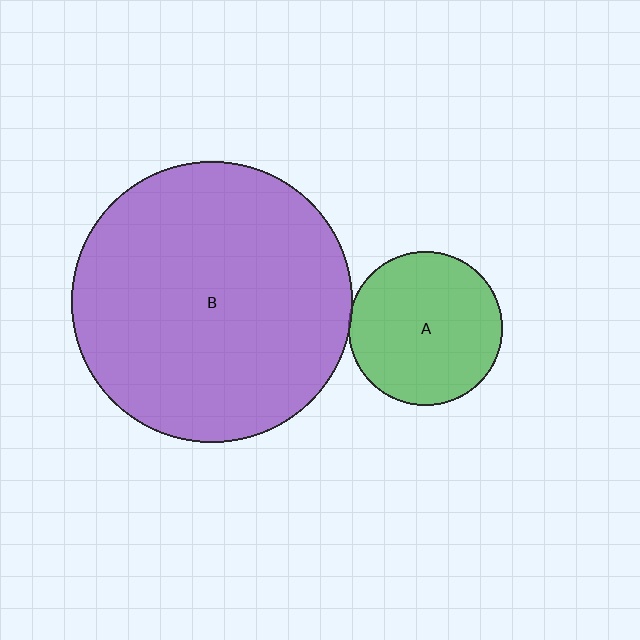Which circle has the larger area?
Circle B (purple).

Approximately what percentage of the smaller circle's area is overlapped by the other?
Approximately 5%.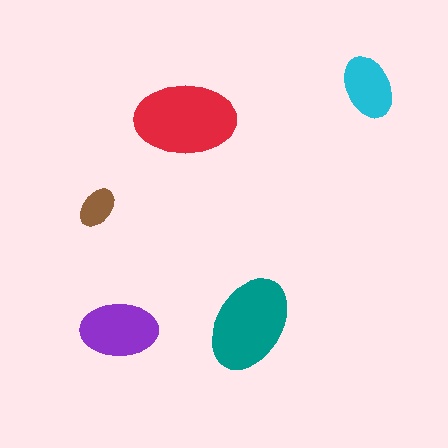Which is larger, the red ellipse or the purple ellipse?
The red one.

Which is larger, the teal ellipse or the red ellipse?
The red one.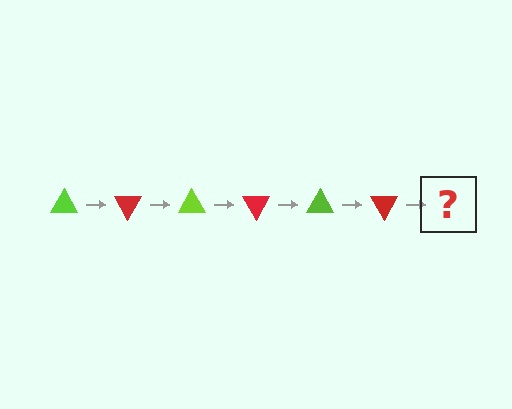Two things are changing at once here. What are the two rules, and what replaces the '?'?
The two rules are that it rotates 60 degrees each step and the color cycles through lime and red. The '?' should be a lime triangle, rotated 360 degrees from the start.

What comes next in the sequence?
The next element should be a lime triangle, rotated 360 degrees from the start.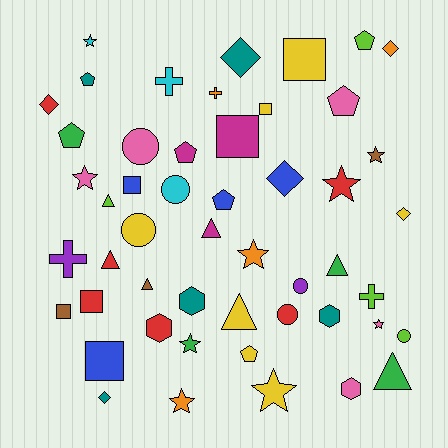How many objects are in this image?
There are 50 objects.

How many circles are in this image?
There are 6 circles.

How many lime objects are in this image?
There are 4 lime objects.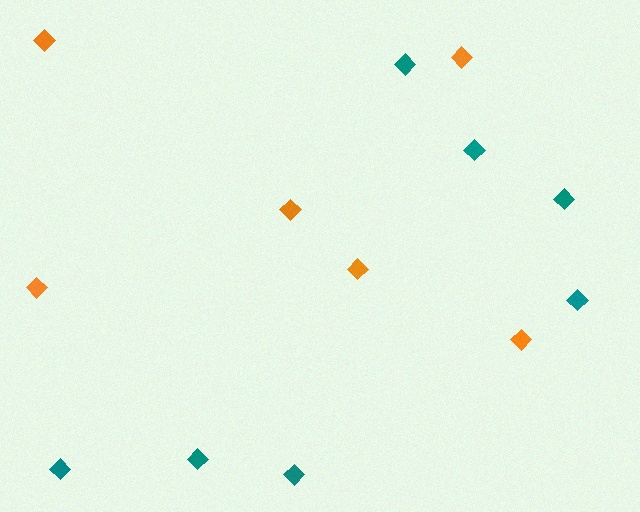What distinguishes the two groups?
There are 2 groups: one group of orange diamonds (6) and one group of teal diamonds (7).